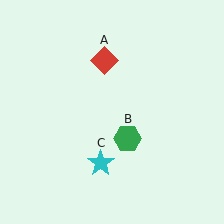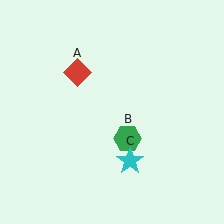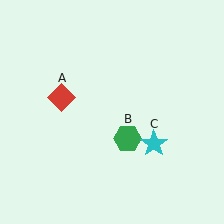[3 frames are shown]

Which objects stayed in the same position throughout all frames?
Green hexagon (object B) remained stationary.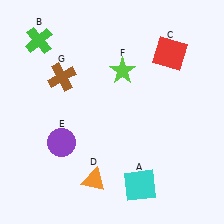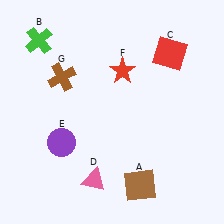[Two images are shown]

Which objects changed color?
A changed from cyan to brown. D changed from orange to pink. F changed from lime to red.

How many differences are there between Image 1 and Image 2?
There are 3 differences between the two images.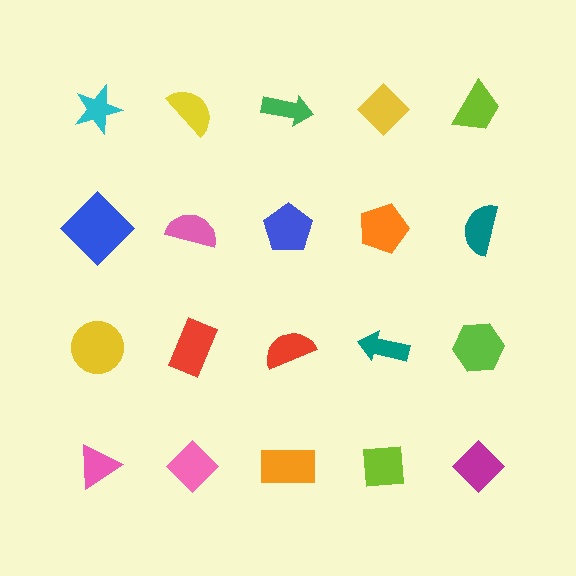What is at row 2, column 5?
A teal semicircle.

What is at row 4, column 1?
A pink triangle.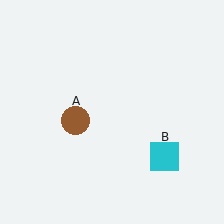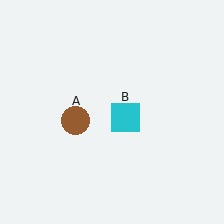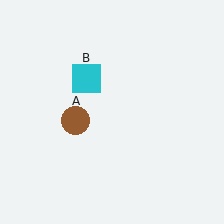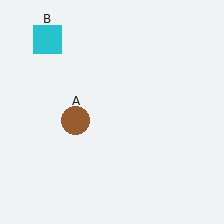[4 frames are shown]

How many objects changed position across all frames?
1 object changed position: cyan square (object B).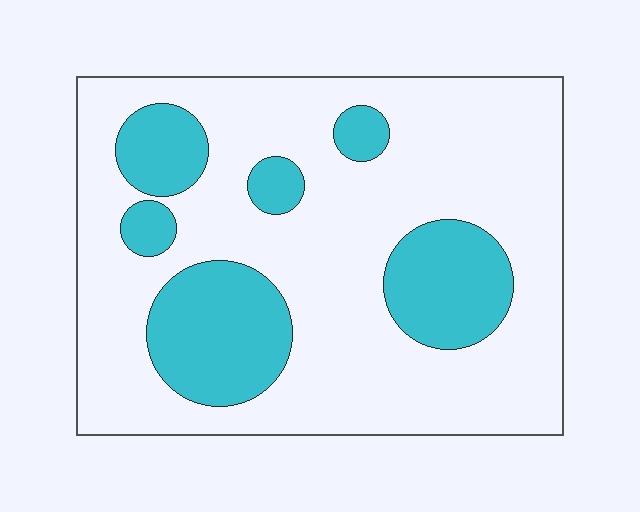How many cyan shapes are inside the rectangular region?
6.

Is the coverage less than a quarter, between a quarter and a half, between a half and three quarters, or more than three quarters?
Between a quarter and a half.